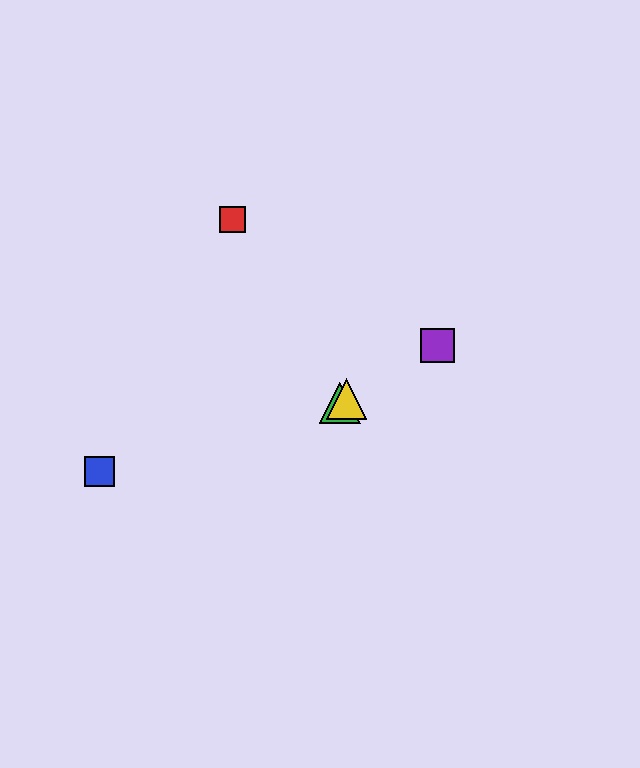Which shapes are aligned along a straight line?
The green triangle, the yellow triangle, the purple square are aligned along a straight line.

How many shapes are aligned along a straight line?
3 shapes (the green triangle, the yellow triangle, the purple square) are aligned along a straight line.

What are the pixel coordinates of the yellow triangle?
The yellow triangle is at (346, 399).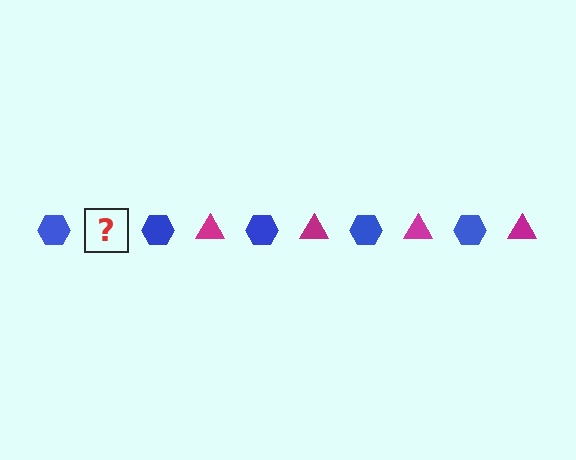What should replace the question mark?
The question mark should be replaced with a magenta triangle.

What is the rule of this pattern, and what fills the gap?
The rule is that the pattern alternates between blue hexagon and magenta triangle. The gap should be filled with a magenta triangle.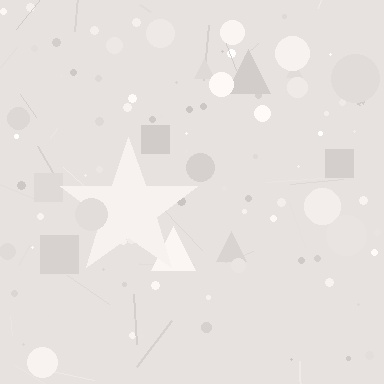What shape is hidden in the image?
A star is hidden in the image.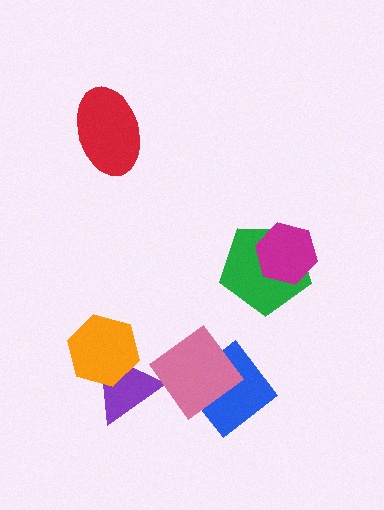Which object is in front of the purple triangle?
The orange hexagon is in front of the purple triangle.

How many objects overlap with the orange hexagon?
1 object overlaps with the orange hexagon.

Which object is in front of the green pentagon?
The magenta hexagon is in front of the green pentagon.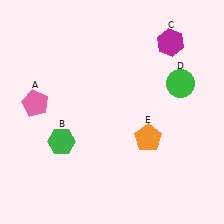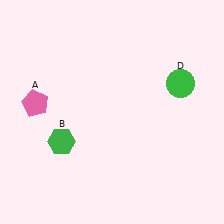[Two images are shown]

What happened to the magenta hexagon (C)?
The magenta hexagon (C) was removed in Image 2. It was in the top-right area of Image 1.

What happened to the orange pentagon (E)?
The orange pentagon (E) was removed in Image 2. It was in the bottom-right area of Image 1.